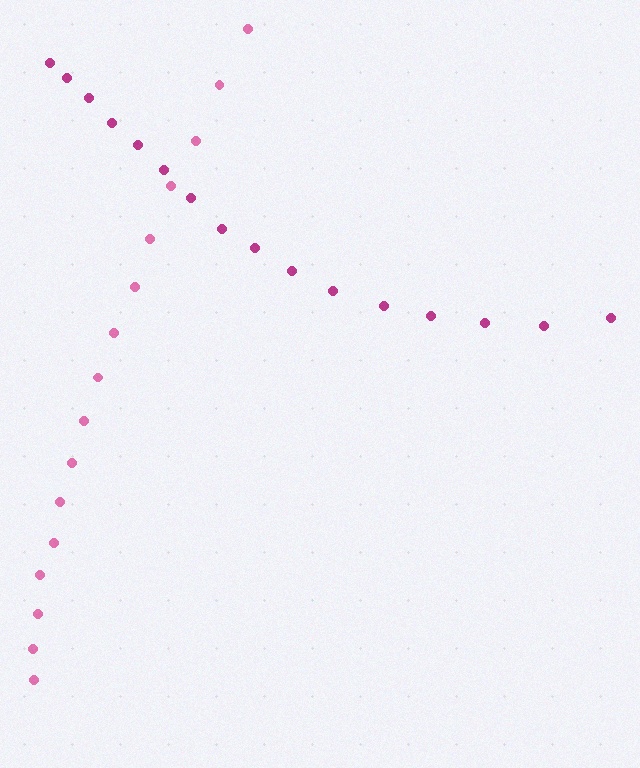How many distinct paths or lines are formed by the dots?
There are 2 distinct paths.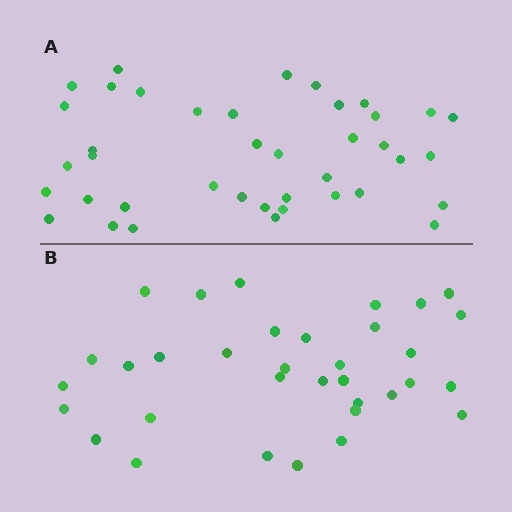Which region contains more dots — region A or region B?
Region A (the top region) has more dots.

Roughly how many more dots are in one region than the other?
Region A has about 6 more dots than region B.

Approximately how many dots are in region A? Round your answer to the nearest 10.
About 40 dots.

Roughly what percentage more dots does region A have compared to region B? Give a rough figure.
About 20% more.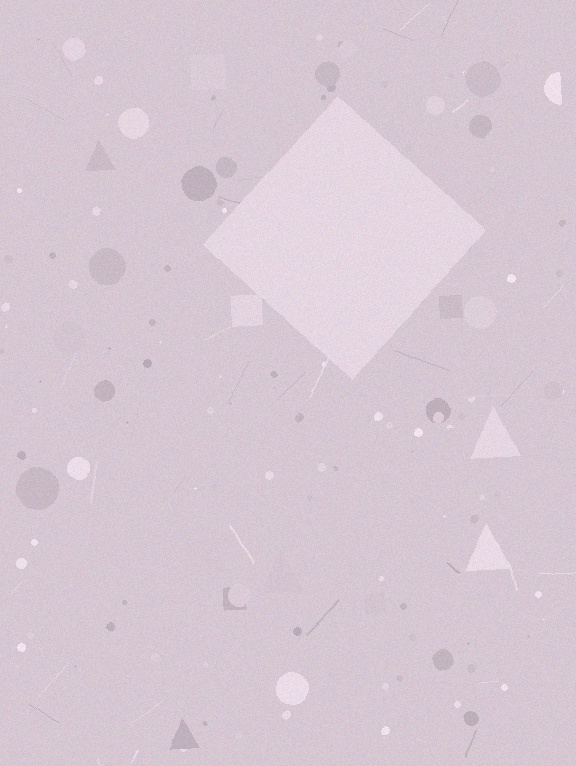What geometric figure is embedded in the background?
A diamond is embedded in the background.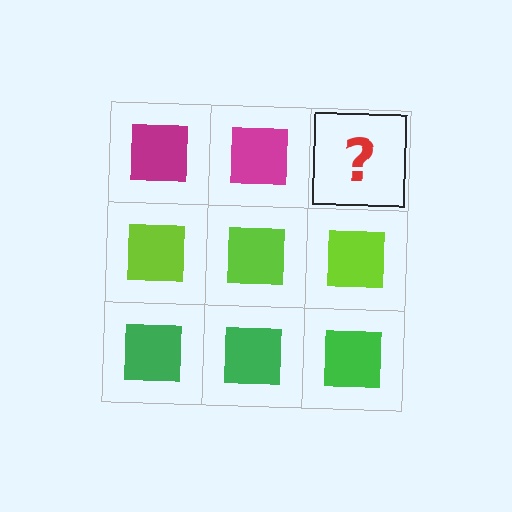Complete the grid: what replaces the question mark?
The question mark should be replaced with a magenta square.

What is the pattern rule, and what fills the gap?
The rule is that each row has a consistent color. The gap should be filled with a magenta square.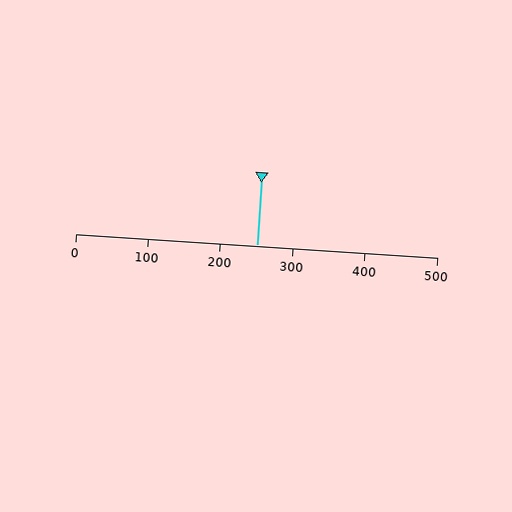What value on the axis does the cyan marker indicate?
The marker indicates approximately 250.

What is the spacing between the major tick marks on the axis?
The major ticks are spaced 100 apart.